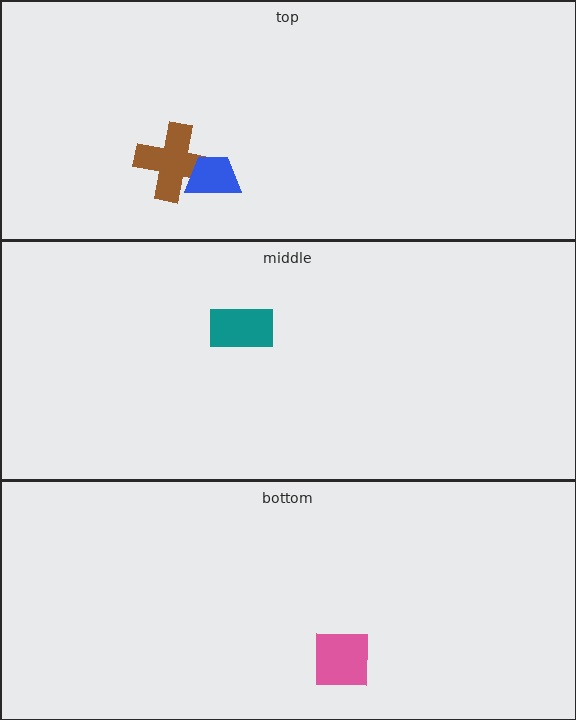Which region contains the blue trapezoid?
The top region.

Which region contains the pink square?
The bottom region.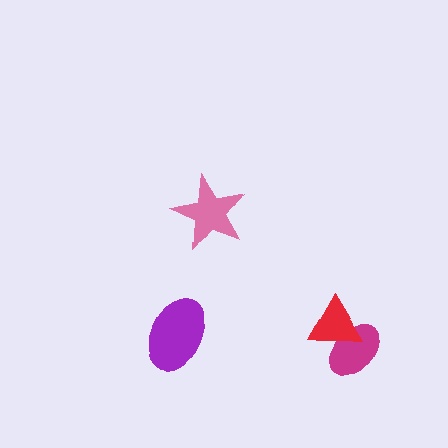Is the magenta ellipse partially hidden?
Yes, it is partially covered by another shape.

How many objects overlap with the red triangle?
1 object overlaps with the red triangle.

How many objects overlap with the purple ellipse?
0 objects overlap with the purple ellipse.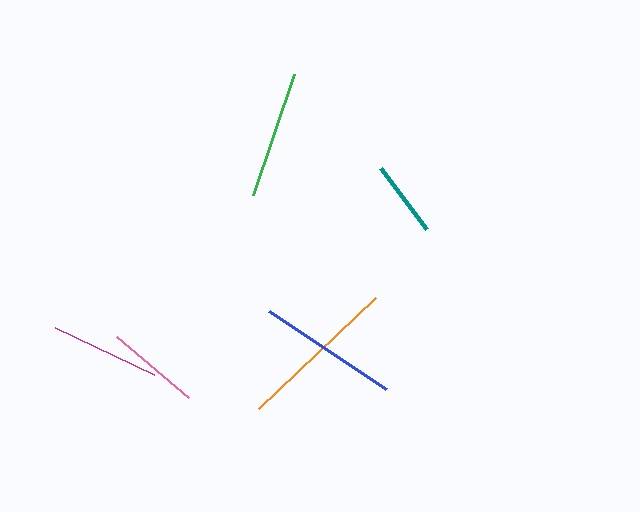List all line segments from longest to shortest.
From longest to shortest: orange, blue, green, magenta, pink, teal.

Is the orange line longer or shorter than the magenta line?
The orange line is longer than the magenta line.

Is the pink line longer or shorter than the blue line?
The blue line is longer than the pink line.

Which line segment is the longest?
The orange line is the longest at approximately 161 pixels.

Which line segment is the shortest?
The teal line is the shortest at approximately 76 pixels.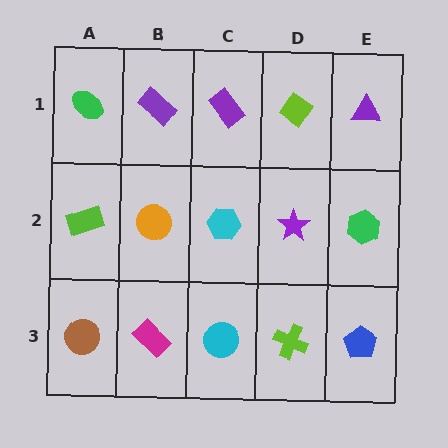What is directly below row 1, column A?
A lime rectangle.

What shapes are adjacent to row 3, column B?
An orange circle (row 2, column B), a brown circle (row 3, column A), a cyan circle (row 3, column C).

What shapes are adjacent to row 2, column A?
A green ellipse (row 1, column A), a brown circle (row 3, column A), an orange circle (row 2, column B).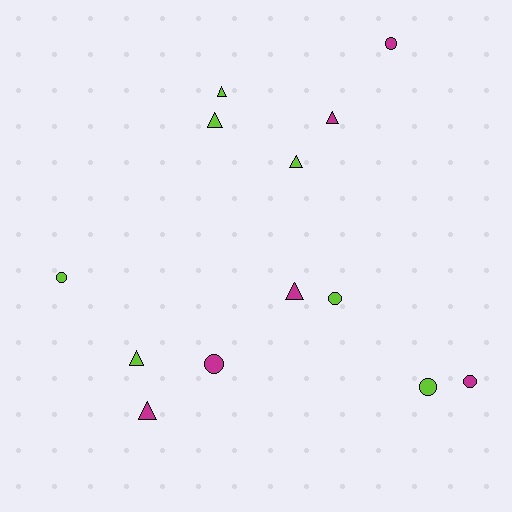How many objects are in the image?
There are 13 objects.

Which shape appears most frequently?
Triangle, with 7 objects.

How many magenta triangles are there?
There are 3 magenta triangles.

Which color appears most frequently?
Lime, with 7 objects.